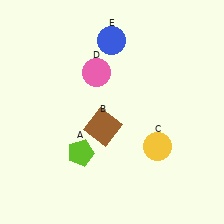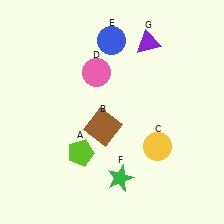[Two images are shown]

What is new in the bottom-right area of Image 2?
A green star (F) was added in the bottom-right area of Image 2.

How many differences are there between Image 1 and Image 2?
There are 2 differences between the two images.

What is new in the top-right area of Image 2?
A purple triangle (G) was added in the top-right area of Image 2.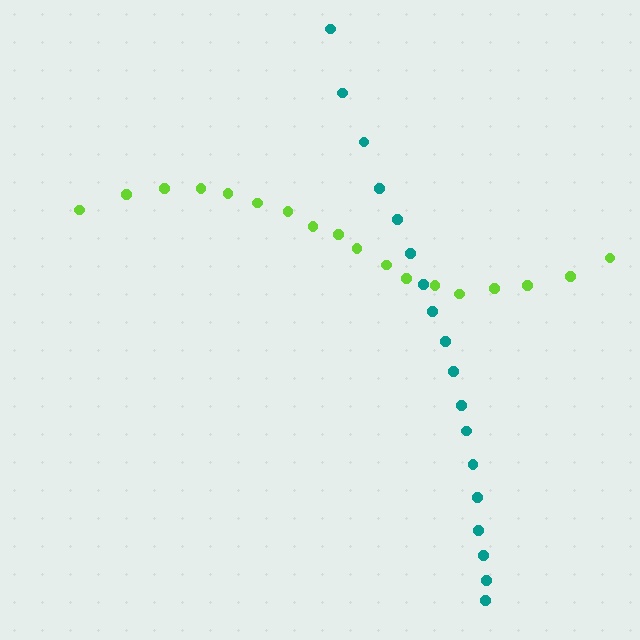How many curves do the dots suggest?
There are 2 distinct paths.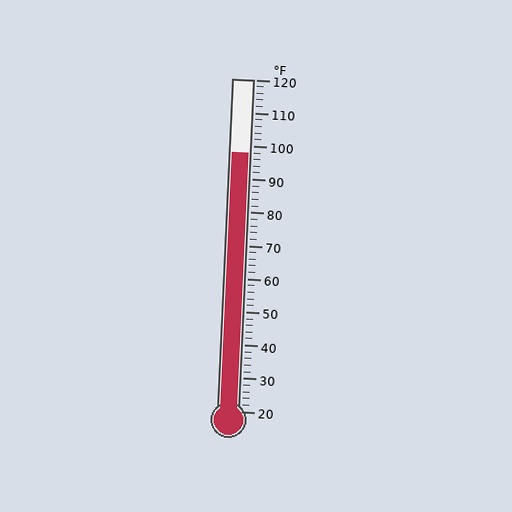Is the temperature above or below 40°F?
The temperature is above 40°F.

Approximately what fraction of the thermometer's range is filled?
The thermometer is filled to approximately 80% of its range.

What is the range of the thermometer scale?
The thermometer scale ranges from 20°F to 120°F.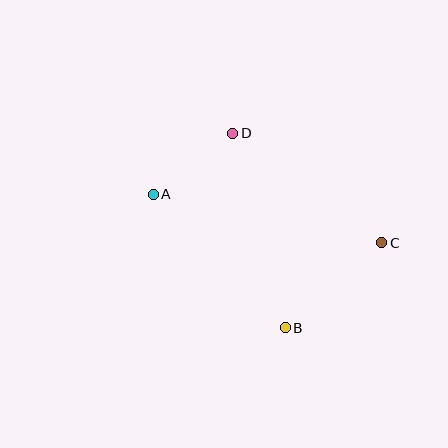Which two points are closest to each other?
Points A and D are closest to each other.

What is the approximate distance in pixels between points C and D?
The distance between C and D is approximately 185 pixels.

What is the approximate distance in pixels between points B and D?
The distance between B and D is approximately 201 pixels.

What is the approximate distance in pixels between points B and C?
The distance between B and C is approximately 129 pixels.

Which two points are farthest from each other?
Points A and C are farthest from each other.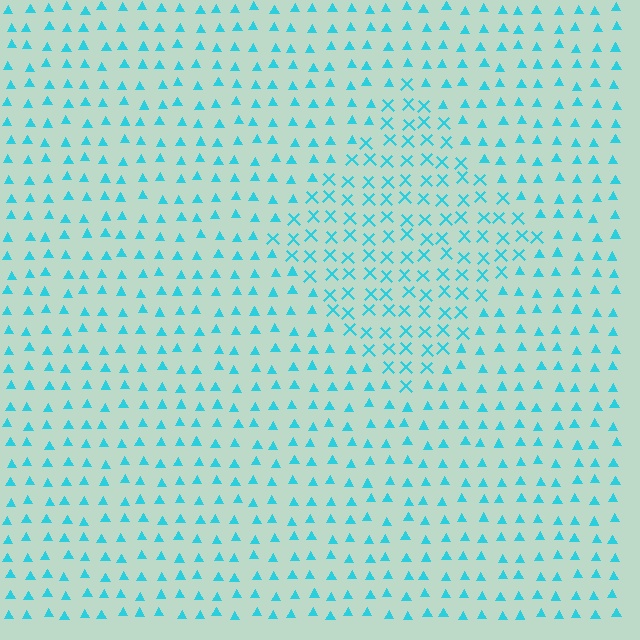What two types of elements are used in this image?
The image uses X marks inside the diamond region and triangles outside it.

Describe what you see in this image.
The image is filled with small cyan elements arranged in a uniform grid. A diamond-shaped region contains X marks, while the surrounding area contains triangles. The boundary is defined purely by the change in element shape.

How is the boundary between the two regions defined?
The boundary is defined by a change in element shape: X marks inside vs. triangles outside. All elements share the same color and spacing.